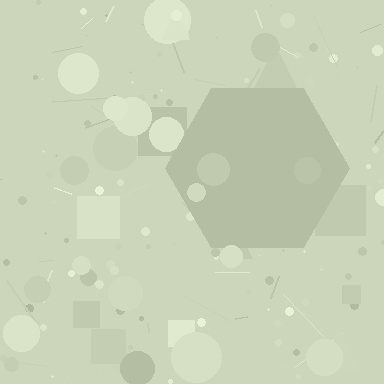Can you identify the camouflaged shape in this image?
The camouflaged shape is a hexagon.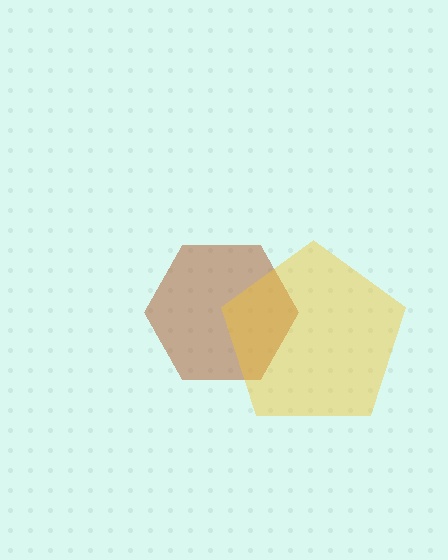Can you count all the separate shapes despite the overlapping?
Yes, there are 2 separate shapes.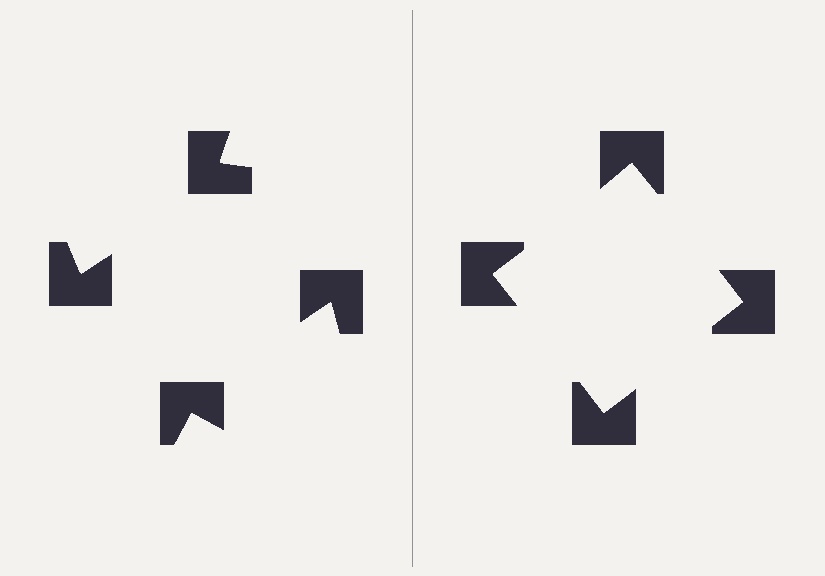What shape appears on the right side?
An illusory square.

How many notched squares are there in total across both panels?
8 — 4 on each side.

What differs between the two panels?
The notched squares are positioned identically on both sides; only the wedge orientations differ. On the right they align to a square; on the left they are misaligned.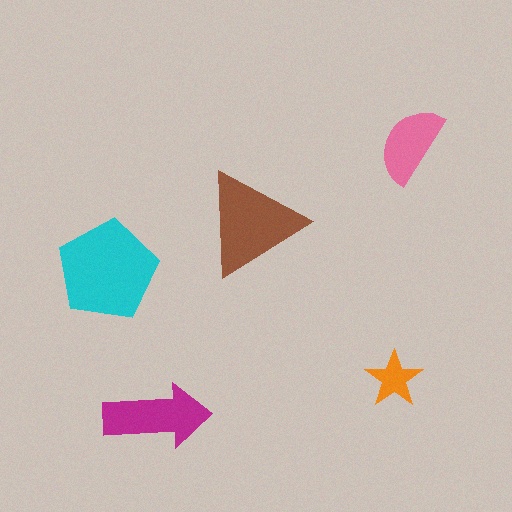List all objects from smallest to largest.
The orange star, the pink semicircle, the magenta arrow, the brown triangle, the cyan pentagon.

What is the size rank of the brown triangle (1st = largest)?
2nd.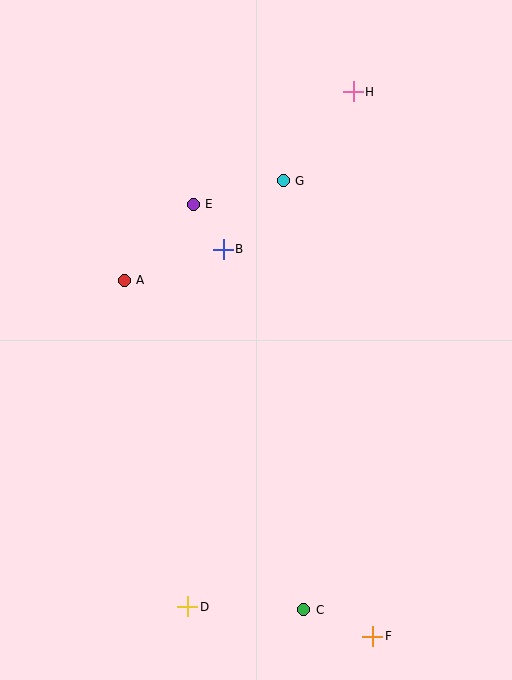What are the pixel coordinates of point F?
Point F is at (373, 636).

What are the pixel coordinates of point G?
Point G is at (283, 181).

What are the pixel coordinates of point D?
Point D is at (188, 607).